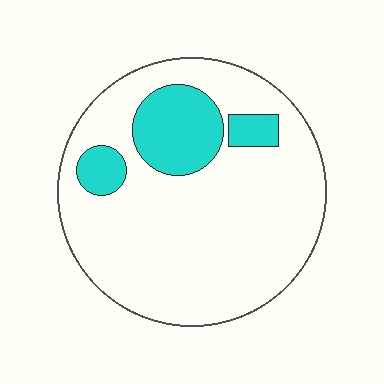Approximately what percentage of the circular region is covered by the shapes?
Approximately 20%.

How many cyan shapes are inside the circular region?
3.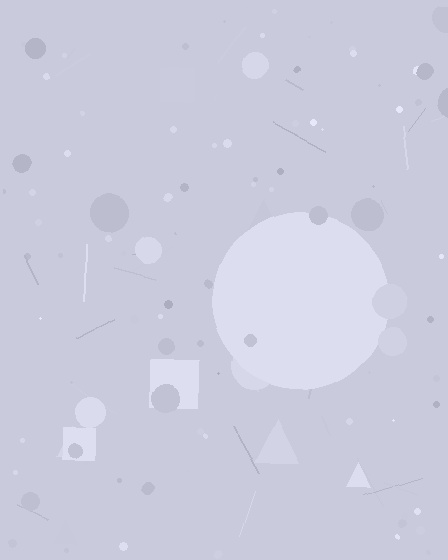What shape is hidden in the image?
A circle is hidden in the image.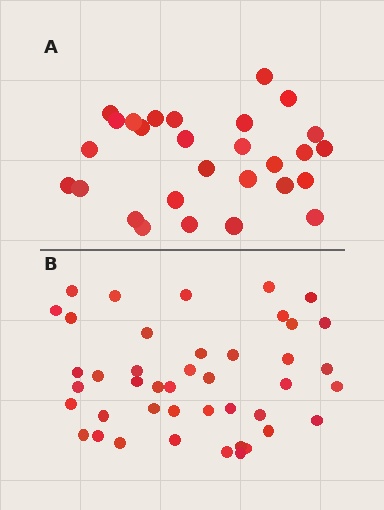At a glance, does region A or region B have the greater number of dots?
Region B (the bottom region) has more dots.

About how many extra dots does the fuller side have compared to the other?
Region B has approximately 15 more dots than region A.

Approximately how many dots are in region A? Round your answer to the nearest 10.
About 30 dots. (The exact count is 28, which rounds to 30.)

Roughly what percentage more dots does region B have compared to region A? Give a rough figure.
About 55% more.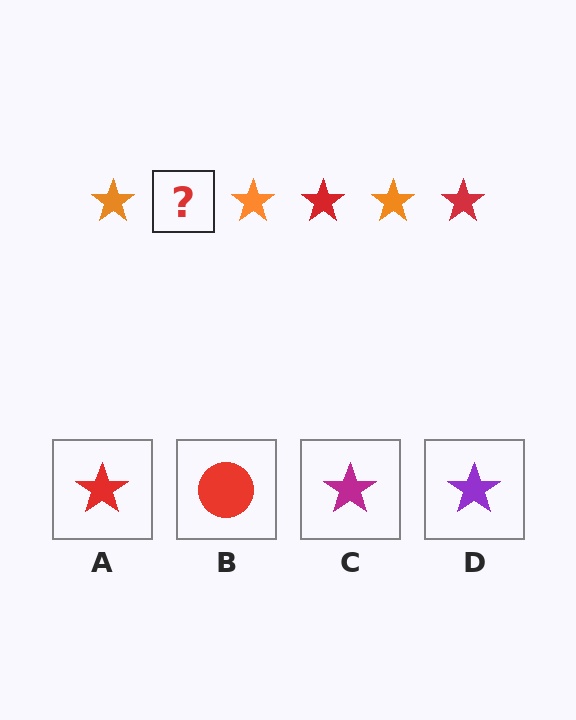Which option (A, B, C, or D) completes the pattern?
A.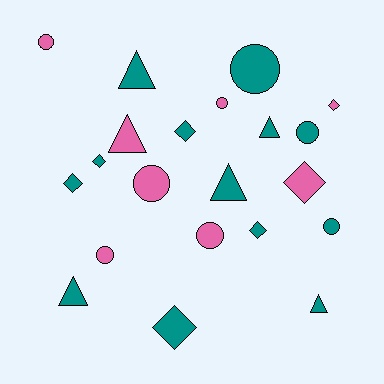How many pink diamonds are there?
There are 2 pink diamonds.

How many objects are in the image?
There are 21 objects.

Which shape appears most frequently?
Circle, with 8 objects.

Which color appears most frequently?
Teal, with 13 objects.